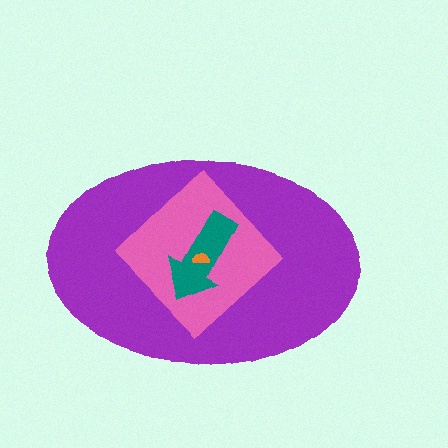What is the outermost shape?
The purple ellipse.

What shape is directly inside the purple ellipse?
The pink diamond.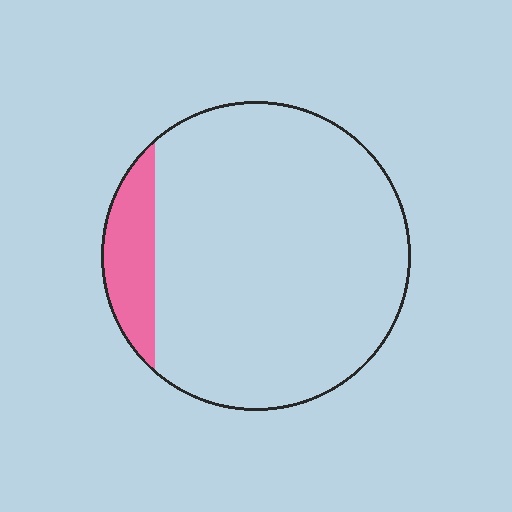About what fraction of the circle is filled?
About one eighth (1/8).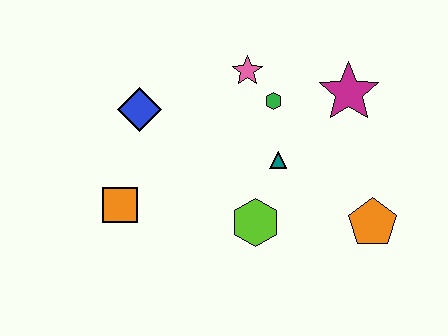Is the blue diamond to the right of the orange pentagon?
No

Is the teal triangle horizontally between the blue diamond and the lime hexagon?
No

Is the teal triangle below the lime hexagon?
No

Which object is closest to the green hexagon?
The pink star is closest to the green hexagon.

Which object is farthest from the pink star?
The orange pentagon is farthest from the pink star.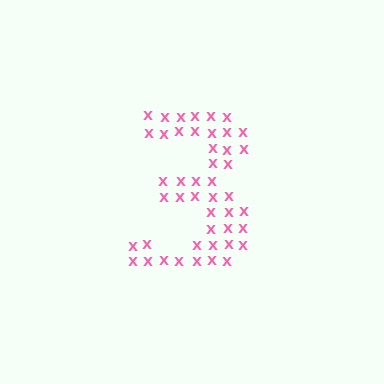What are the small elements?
The small elements are letter X's.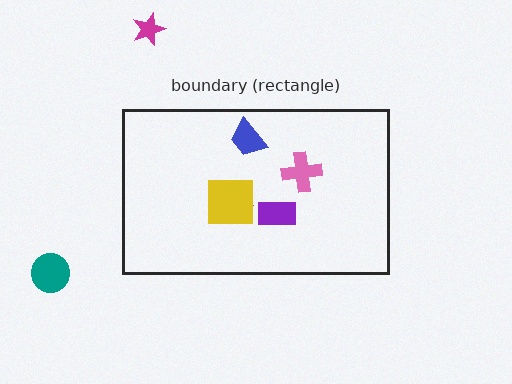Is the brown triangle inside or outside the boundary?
Inside.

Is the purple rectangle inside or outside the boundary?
Inside.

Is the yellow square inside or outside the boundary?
Inside.